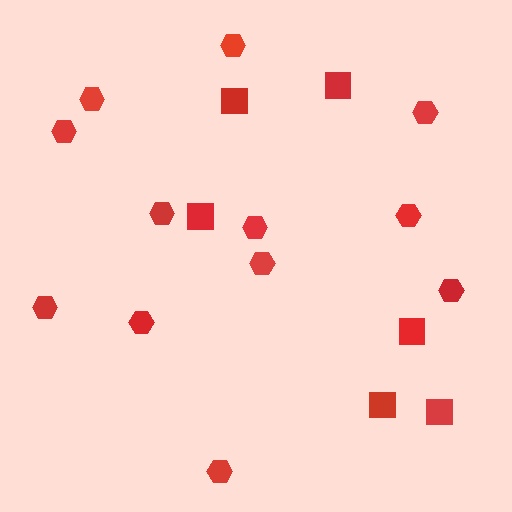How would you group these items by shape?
There are 2 groups: one group of squares (6) and one group of hexagons (12).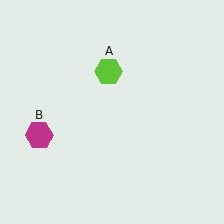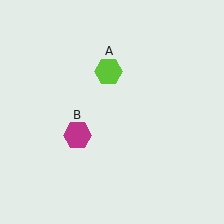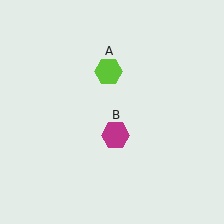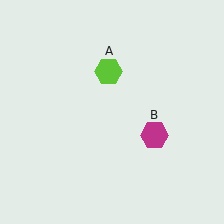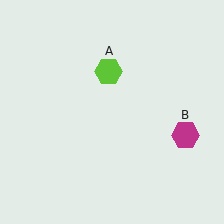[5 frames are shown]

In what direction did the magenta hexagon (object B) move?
The magenta hexagon (object B) moved right.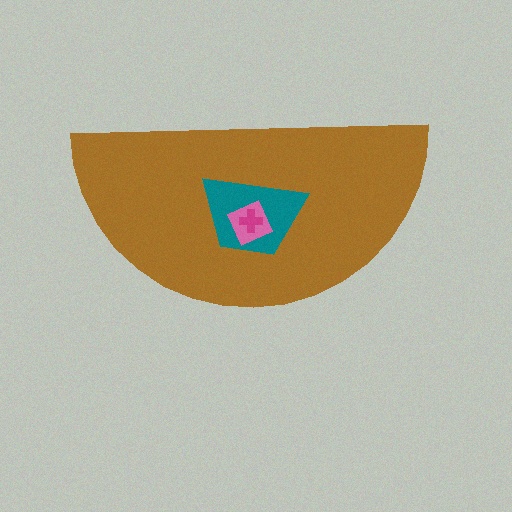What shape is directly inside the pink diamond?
The magenta cross.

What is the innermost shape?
The magenta cross.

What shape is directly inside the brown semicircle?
The teal trapezoid.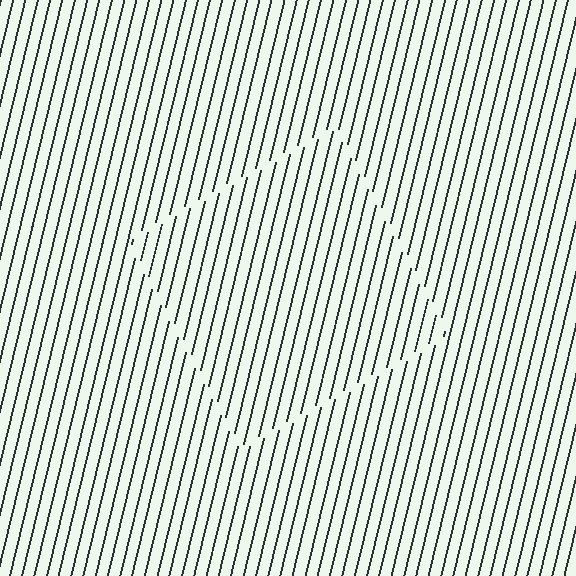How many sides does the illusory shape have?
4 sides — the line-ends trace a square.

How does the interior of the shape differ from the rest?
The interior of the shape contains the same grating, shifted by half a period — the contour is defined by the phase discontinuity where line-ends from the inner and outer gratings abut.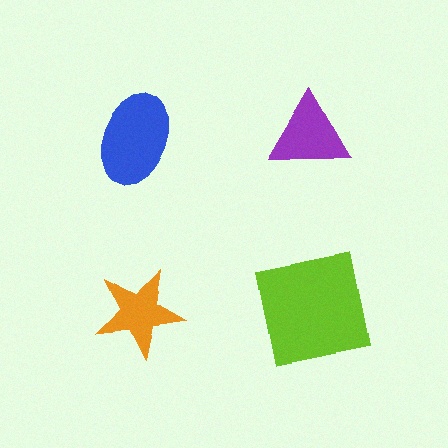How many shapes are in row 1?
2 shapes.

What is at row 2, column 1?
An orange star.